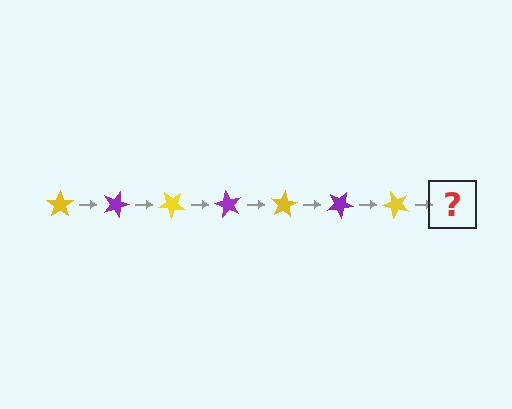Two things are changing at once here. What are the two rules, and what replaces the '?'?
The two rules are that it rotates 20 degrees each step and the color cycles through yellow and purple. The '?' should be a purple star, rotated 140 degrees from the start.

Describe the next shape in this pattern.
It should be a purple star, rotated 140 degrees from the start.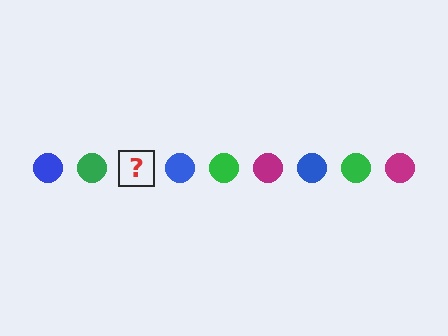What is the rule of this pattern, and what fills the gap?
The rule is that the pattern cycles through blue, green, magenta circles. The gap should be filled with a magenta circle.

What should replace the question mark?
The question mark should be replaced with a magenta circle.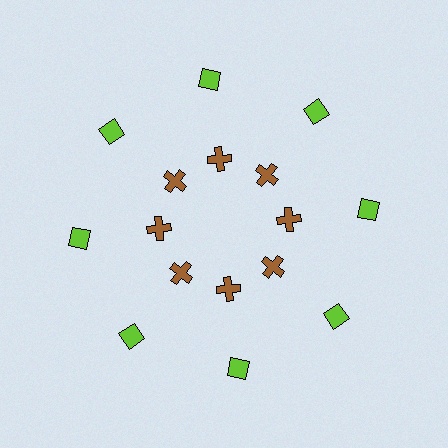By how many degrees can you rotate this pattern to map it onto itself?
The pattern maps onto itself every 45 degrees of rotation.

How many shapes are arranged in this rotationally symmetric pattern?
There are 16 shapes, arranged in 8 groups of 2.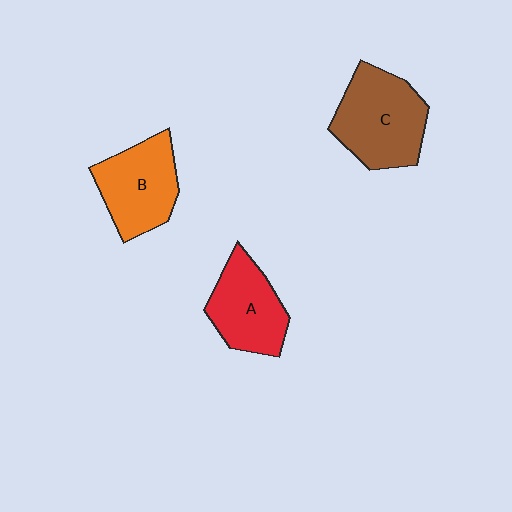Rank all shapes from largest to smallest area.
From largest to smallest: C (brown), B (orange), A (red).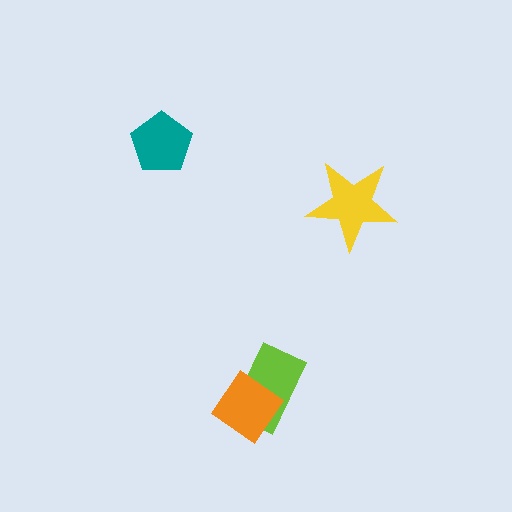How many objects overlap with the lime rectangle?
1 object overlaps with the lime rectangle.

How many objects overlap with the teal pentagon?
0 objects overlap with the teal pentagon.